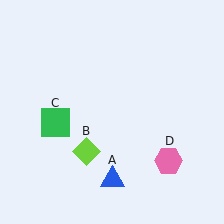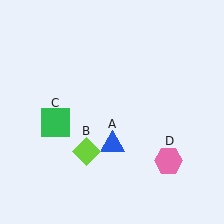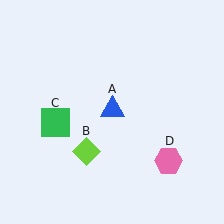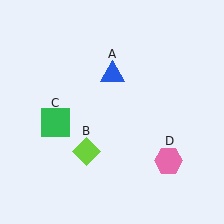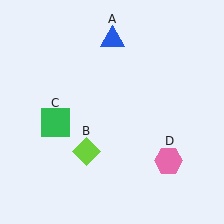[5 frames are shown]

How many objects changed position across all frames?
1 object changed position: blue triangle (object A).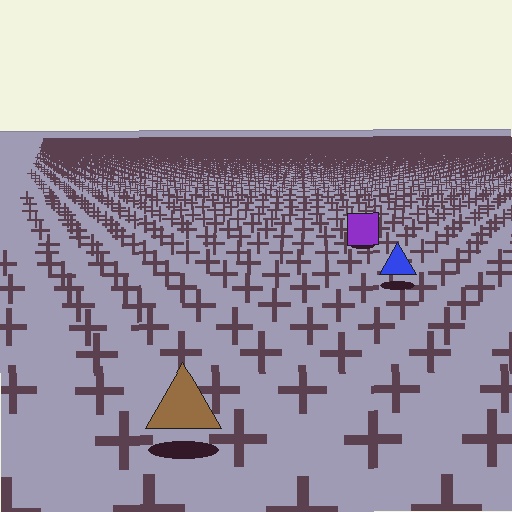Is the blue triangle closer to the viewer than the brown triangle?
No. The brown triangle is closer — you can tell from the texture gradient: the ground texture is coarser near it.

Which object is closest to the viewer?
The brown triangle is closest. The texture marks near it are larger and more spread out.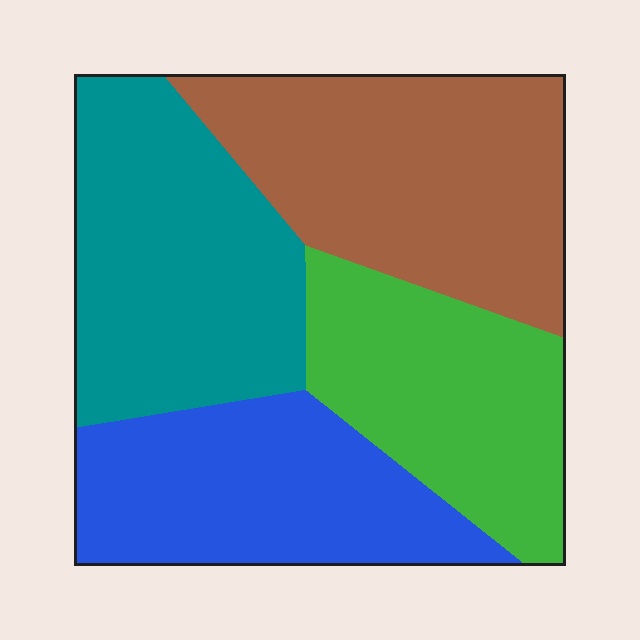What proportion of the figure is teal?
Teal takes up about one quarter (1/4) of the figure.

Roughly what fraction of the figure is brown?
Brown covers around 30% of the figure.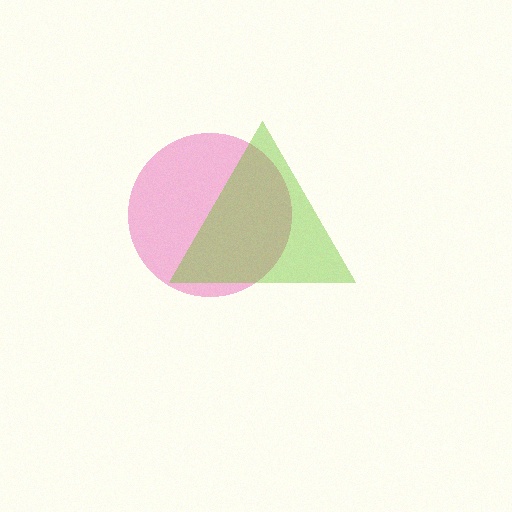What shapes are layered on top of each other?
The layered shapes are: a pink circle, a lime triangle.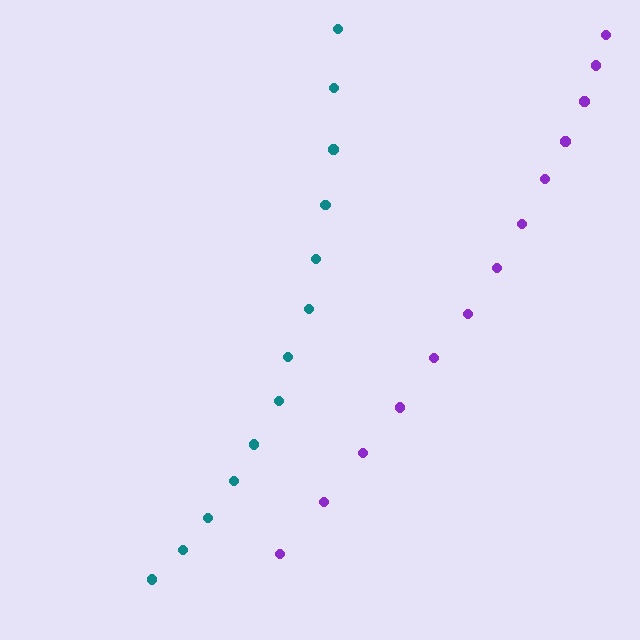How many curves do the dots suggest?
There are 2 distinct paths.